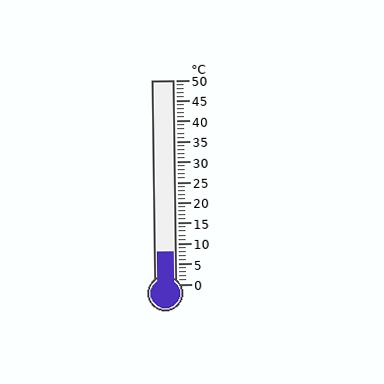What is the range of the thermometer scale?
The thermometer scale ranges from 0°C to 50°C.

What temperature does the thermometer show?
The thermometer shows approximately 8°C.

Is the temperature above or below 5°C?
The temperature is above 5°C.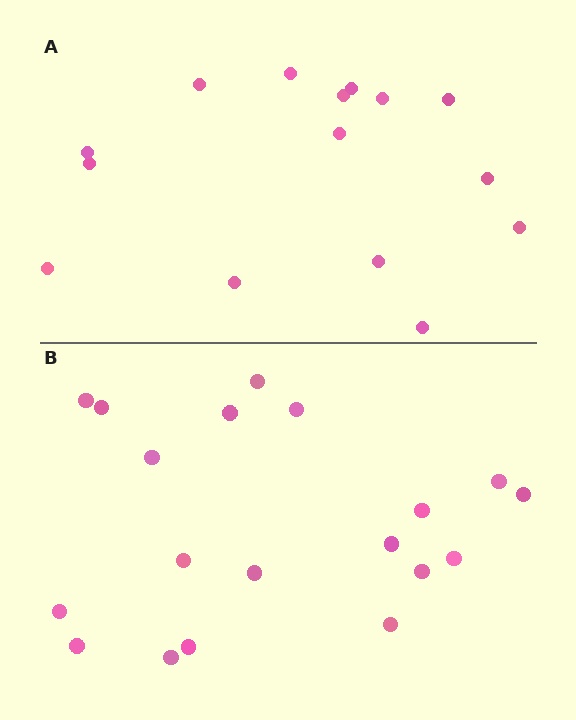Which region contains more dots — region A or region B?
Region B (the bottom region) has more dots.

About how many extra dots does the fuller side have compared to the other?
Region B has about 4 more dots than region A.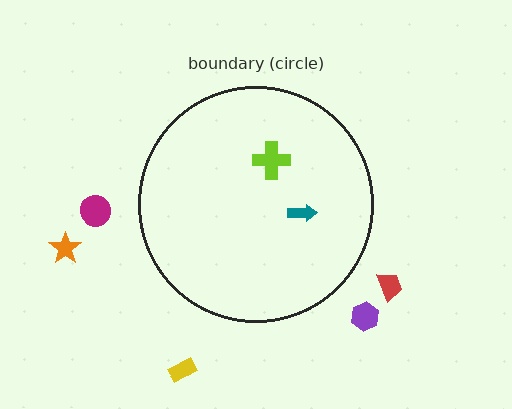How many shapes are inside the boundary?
2 inside, 5 outside.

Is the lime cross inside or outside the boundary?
Inside.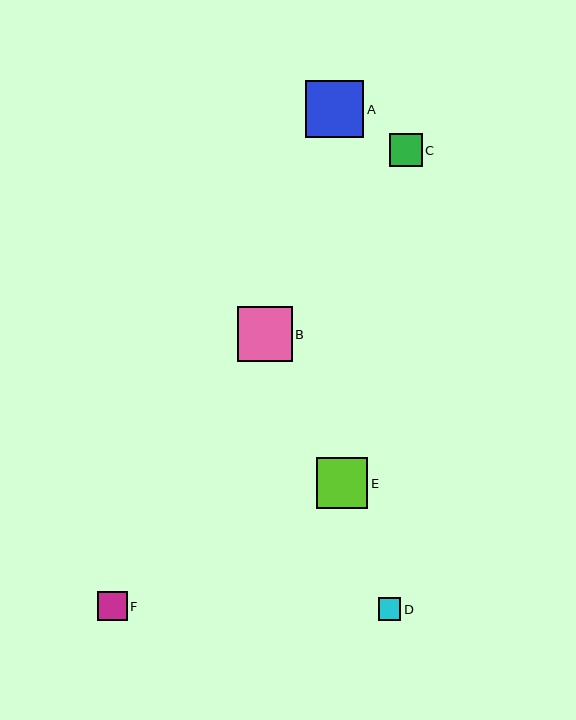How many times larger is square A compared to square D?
Square A is approximately 2.6 times the size of square D.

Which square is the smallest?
Square D is the smallest with a size of approximately 23 pixels.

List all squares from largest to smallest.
From largest to smallest: A, B, E, C, F, D.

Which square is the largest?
Square A is the largest with a size of approximately 58 pixels.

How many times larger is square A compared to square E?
Square A is approximately 1.1 times the size of square E.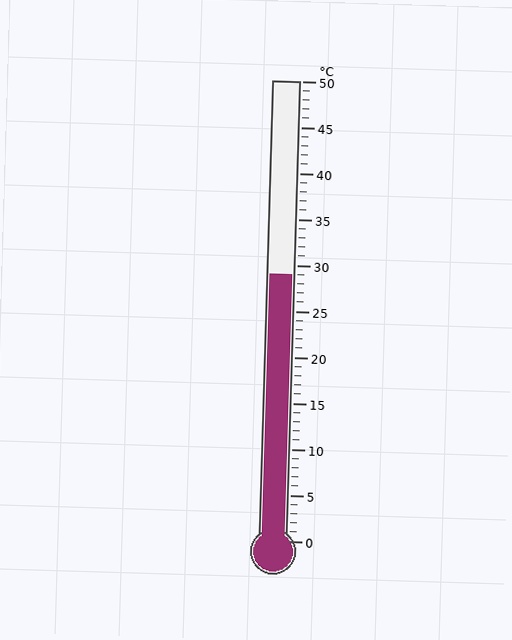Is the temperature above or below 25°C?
The temperature is above 25°C.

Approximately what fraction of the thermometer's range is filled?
The thermometer is filled to approximately 60% of its range.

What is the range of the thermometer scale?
The thermometer scale ranges from 0°C to 50°C.